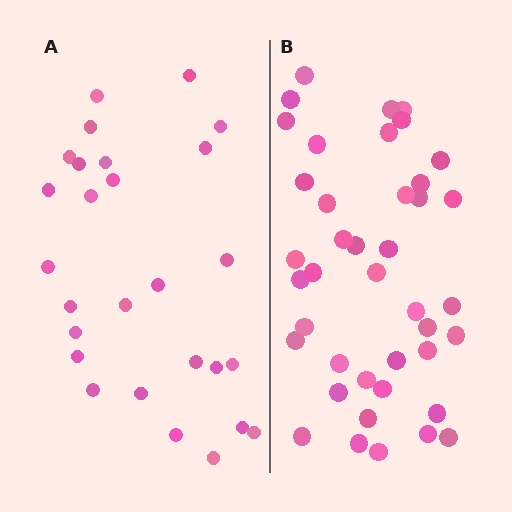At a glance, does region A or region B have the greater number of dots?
Region B (the right region) has more dots.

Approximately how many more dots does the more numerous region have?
Region B has approximately 15 more dots than region A.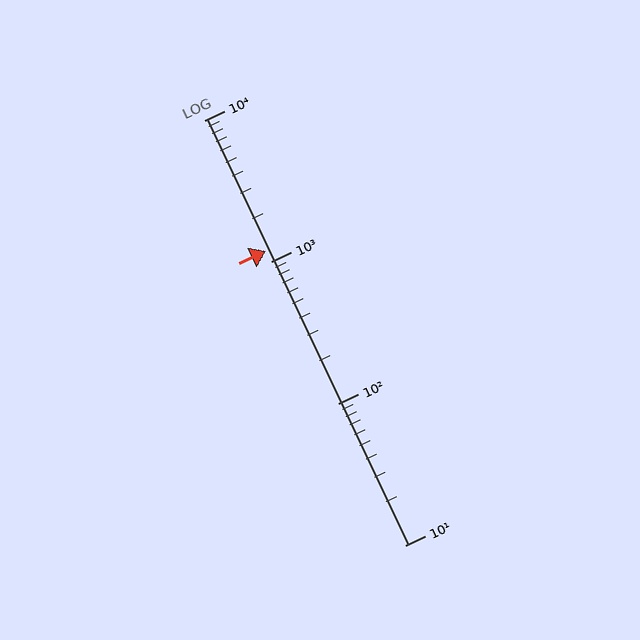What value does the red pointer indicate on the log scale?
The pointer indicates approximately 1200.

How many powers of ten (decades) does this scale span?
The scale spans 3 decades, from 10 to 10000.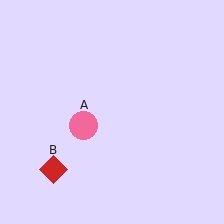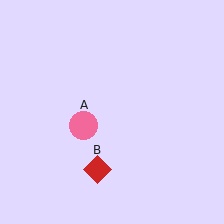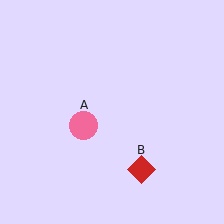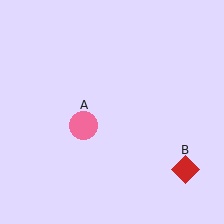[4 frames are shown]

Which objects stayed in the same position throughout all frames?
Pink circle (object A) remained stationary.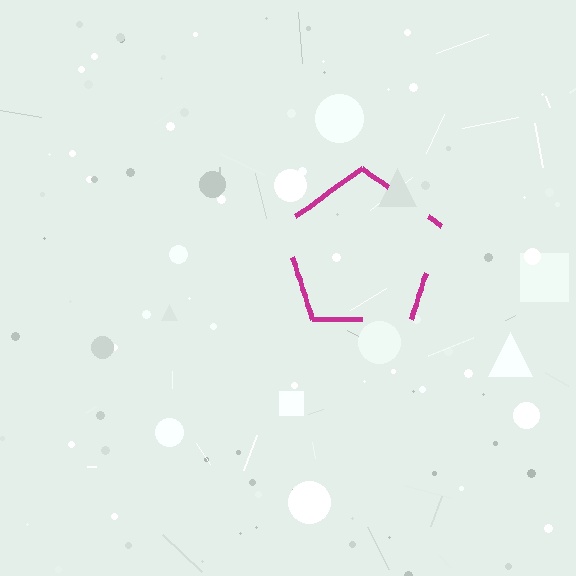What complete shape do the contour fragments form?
The contour fragments form a pentagon.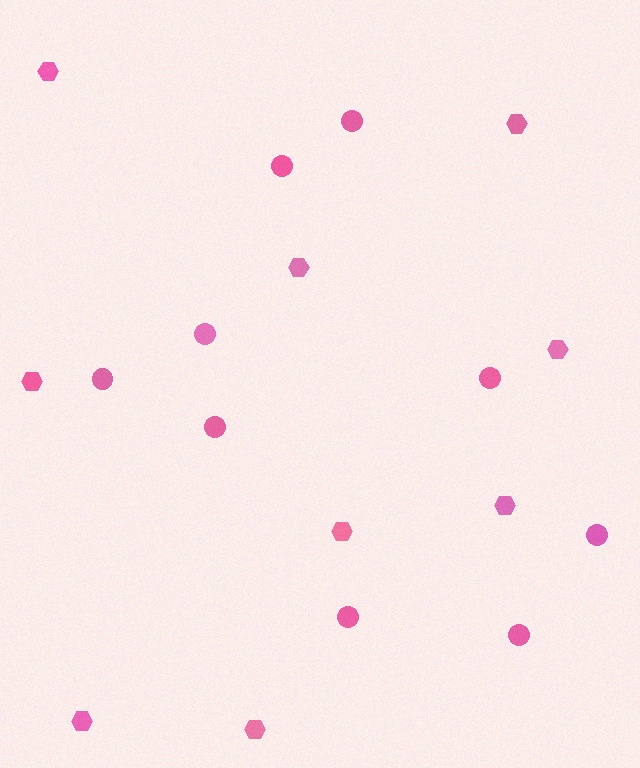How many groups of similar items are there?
There are 2 groups: one group of hexagons (9) and one group of circles (9).